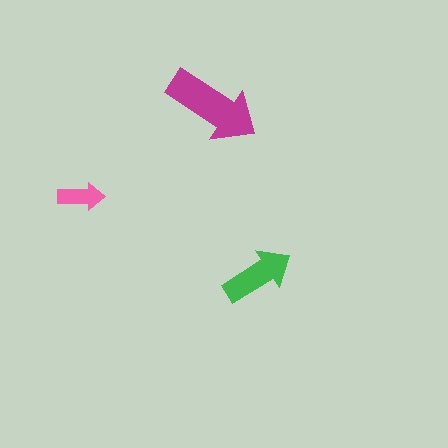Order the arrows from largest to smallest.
the magenta one, the green one, the pink one.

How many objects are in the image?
There are 3 objects in the image.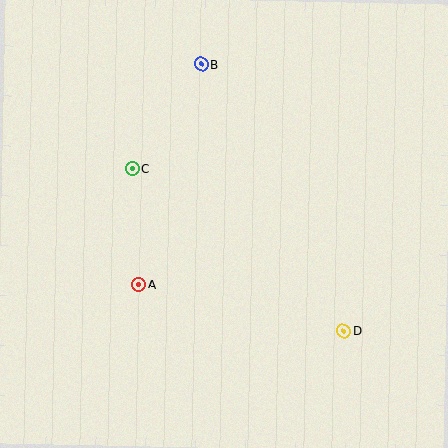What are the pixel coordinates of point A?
Point A is at (139, 284).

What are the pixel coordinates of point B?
Point B is at (202, 64).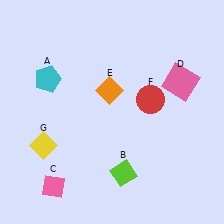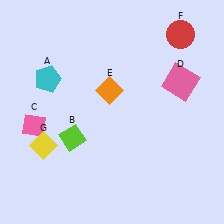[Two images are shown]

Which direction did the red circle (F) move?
The red circle (F) moved up.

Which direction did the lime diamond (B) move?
The lime diamond (B) moved left.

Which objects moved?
The objects that moved are: the lime diamond (B), the pink diamond (C), the red circle (F).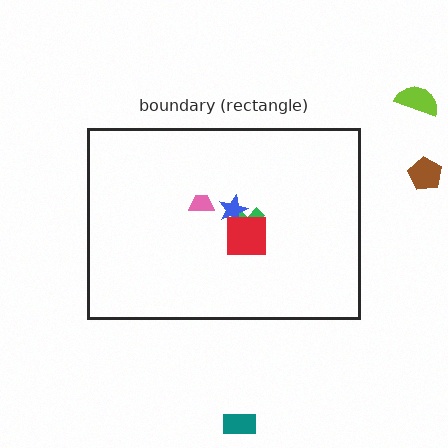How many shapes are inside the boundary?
4 inside, 3 outside.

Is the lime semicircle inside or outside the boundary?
Outside.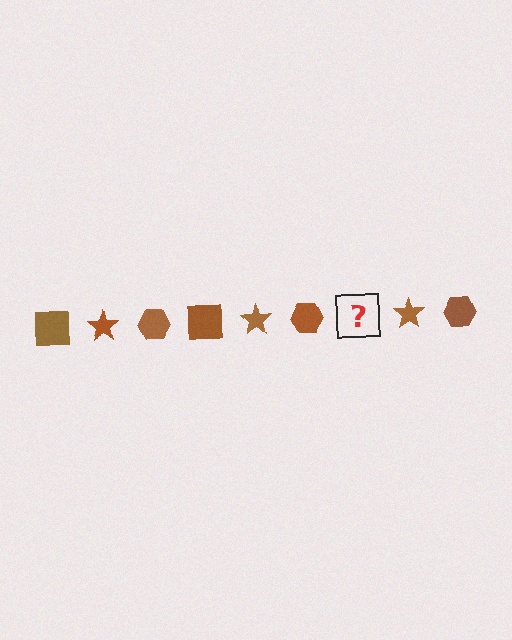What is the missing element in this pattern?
The missing element is a brown square.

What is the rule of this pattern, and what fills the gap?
The rule is that the pattern cycles through square, star, hexagon shapes in brown. The gap should be filled with a brown square.